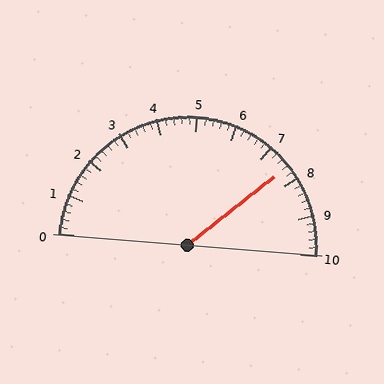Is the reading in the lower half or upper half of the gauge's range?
The reading is in the upper half of the range (0 to 10).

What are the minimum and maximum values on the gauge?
The gauge ranges from 0 to 10.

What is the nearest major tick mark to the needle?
The nearest major tick mark is 8.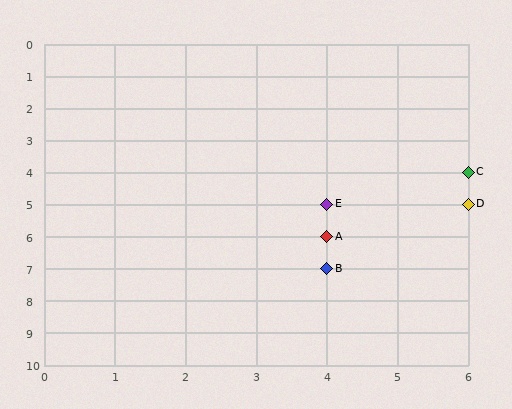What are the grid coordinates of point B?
Point B is at grid coordinates (4, 7).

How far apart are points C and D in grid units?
Points C and D are 1 row apart.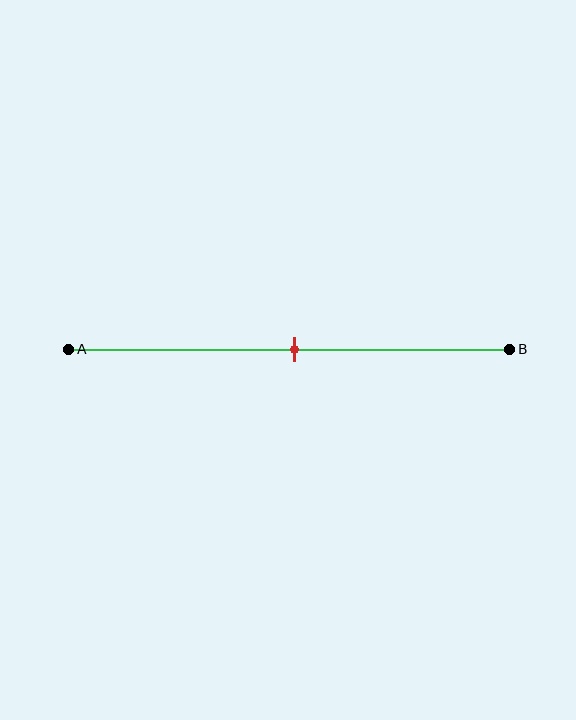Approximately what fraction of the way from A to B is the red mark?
The red mark is approximately 50% of the way from A to B.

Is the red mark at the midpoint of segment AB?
Yes, the mark is approximately at the midpoint.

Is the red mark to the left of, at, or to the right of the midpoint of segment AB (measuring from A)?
The red mark is approximately at the midpoint of segment AB.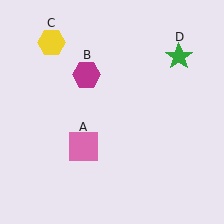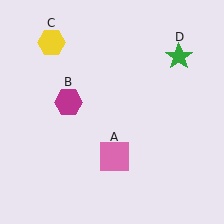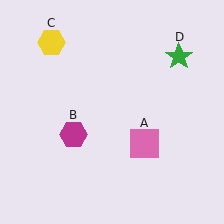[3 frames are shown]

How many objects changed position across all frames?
2 objects changed position: pink square (object A), magenta hexagon (object B).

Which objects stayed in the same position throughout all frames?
Yellow hexagon (object C) and green star (object D) remained stationary.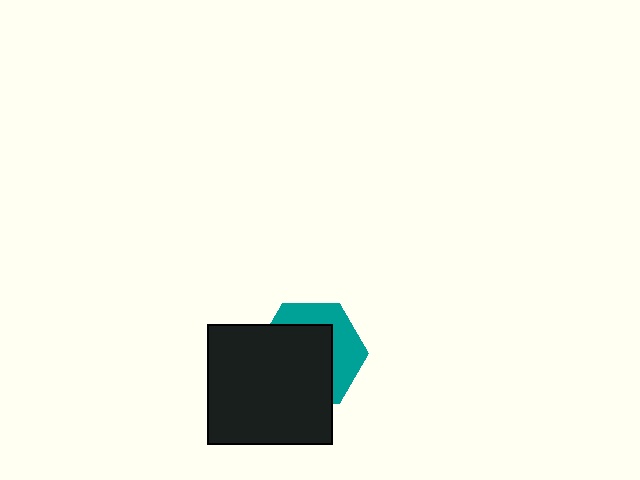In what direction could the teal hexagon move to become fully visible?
The teal hexagon could move toward the upper-right. That would shift it out from behind the black rectangle entirely.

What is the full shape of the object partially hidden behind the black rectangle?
The partially hidden object is a teal hexagon.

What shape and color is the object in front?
The object in front is a black rectangle.